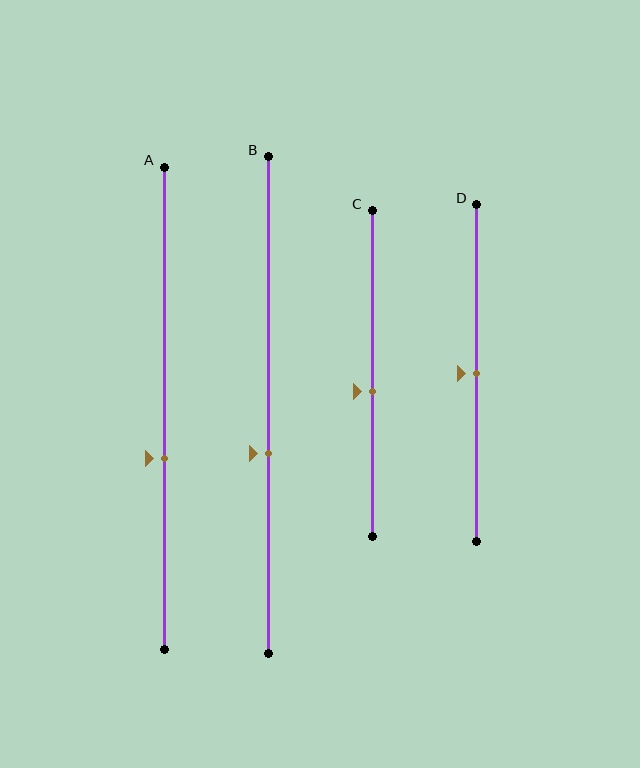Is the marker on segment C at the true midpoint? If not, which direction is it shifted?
No, the marker on segment C is shifted downward by about 6% of the segment length.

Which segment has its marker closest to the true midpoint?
Segment D has its marker closest to the true midpoint.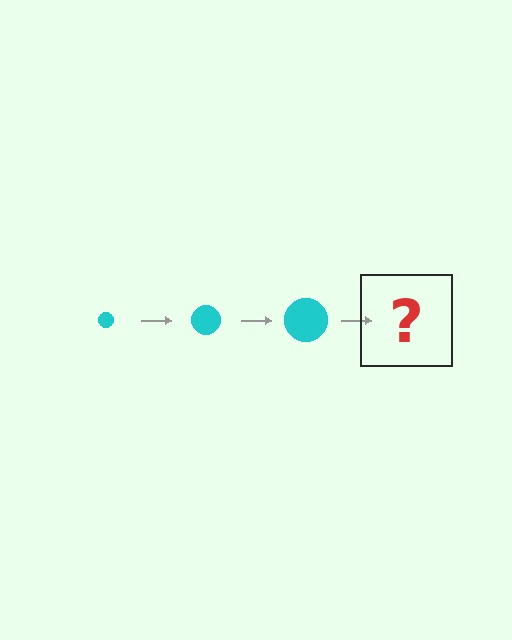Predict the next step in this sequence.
The next step is a cyan circle, larger than the previous one.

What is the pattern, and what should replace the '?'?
The pattern is that the circle gets progressively larger each step. The '?' should be a cyan circle, larger than the previous one.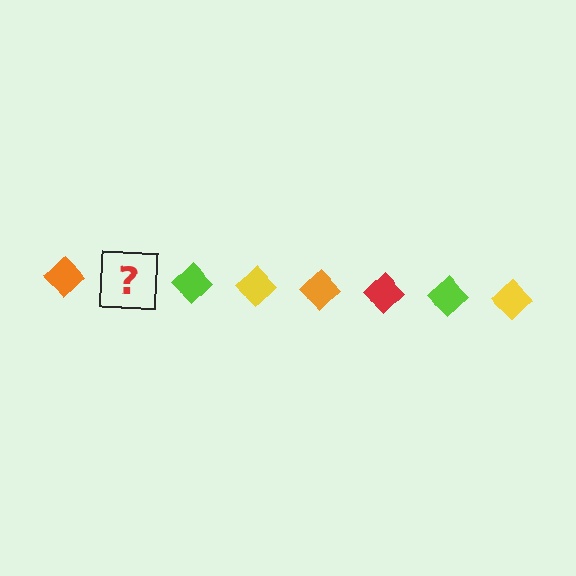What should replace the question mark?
The question mark should be replaced with a red diamond.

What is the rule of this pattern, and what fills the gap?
The rule is that the pattern cycles through orange, red, lime, yellow diamonds. The gap should be filled with a red diamond.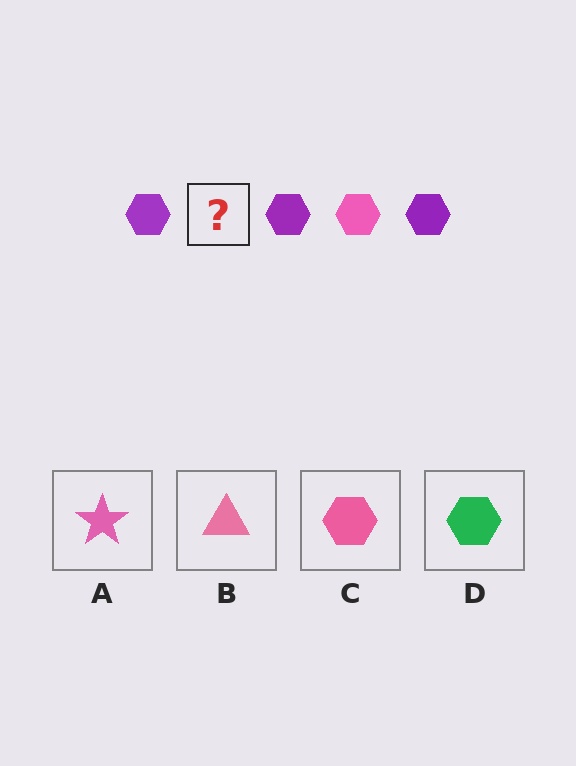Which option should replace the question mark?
Option C.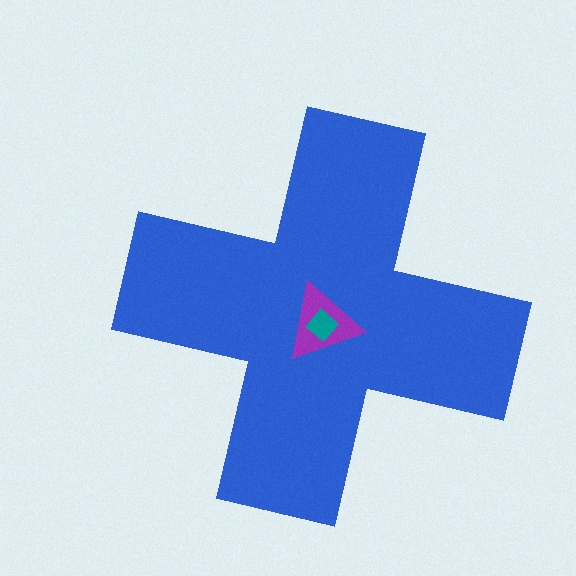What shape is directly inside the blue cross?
The purple triangle.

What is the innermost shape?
The teal diamond.